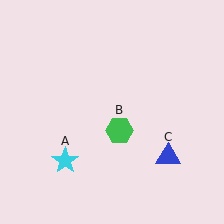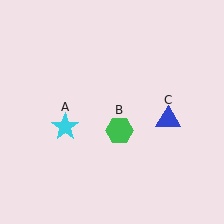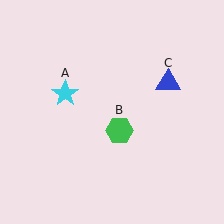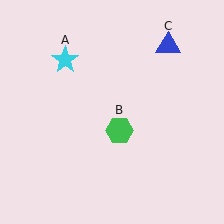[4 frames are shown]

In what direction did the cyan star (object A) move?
The cyan star (object A) moved up.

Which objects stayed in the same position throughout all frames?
Green hexagon (object B) remained stationary.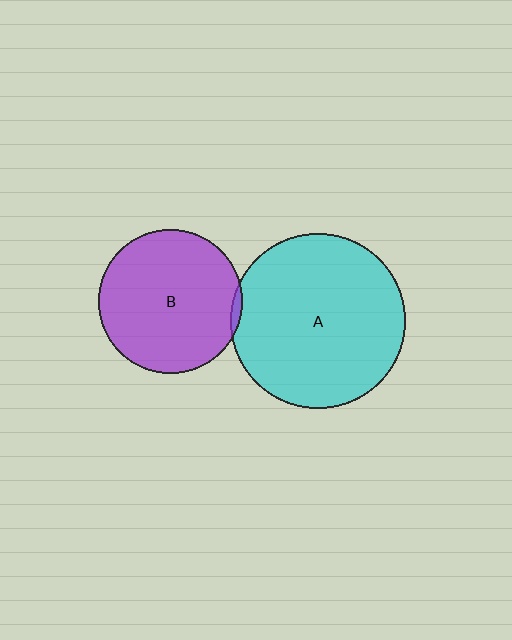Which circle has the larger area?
Circle A (cyan).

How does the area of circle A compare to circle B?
Approximately 1.5 times.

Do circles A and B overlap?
Yes.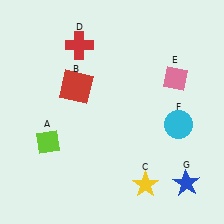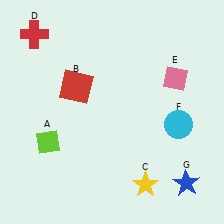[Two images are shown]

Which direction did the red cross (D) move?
The red cross (D) moved left.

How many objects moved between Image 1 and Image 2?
1 object moved between the two images.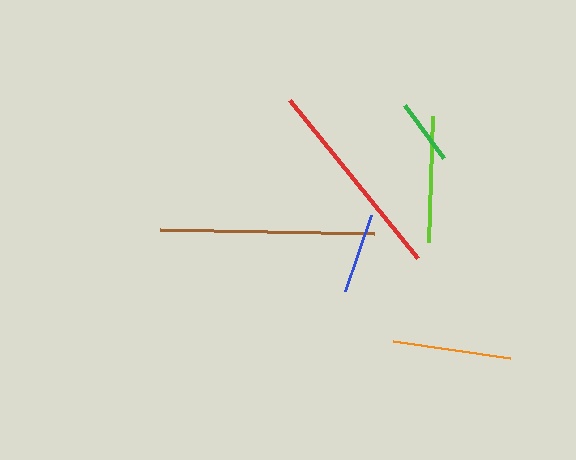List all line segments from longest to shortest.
From longest to shortest: brown, red, lime, orange, blue, green.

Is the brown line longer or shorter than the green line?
The brown line is longer than the green line.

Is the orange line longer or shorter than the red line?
The red line is longer than the orange line.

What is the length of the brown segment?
The brown segment is approximately 214 pixels long.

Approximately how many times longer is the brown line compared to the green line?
The brown line is approximately 3.3 times the length of the green line.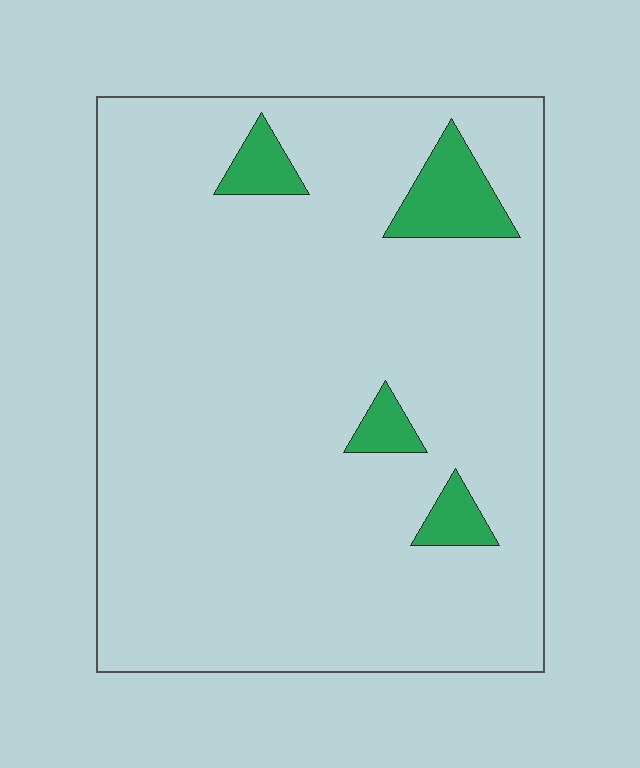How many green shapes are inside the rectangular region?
4.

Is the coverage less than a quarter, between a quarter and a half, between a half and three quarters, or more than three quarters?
Less than a quarter.